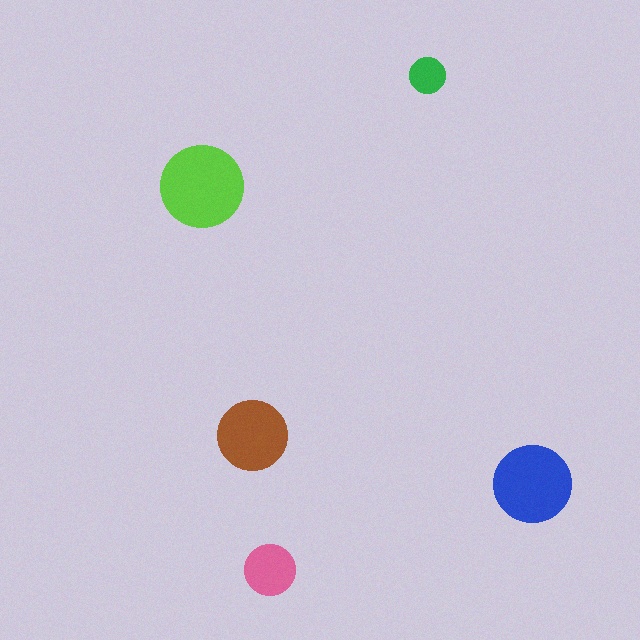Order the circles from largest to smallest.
the lime one, the blue one, the brown one, the pink one, the green one.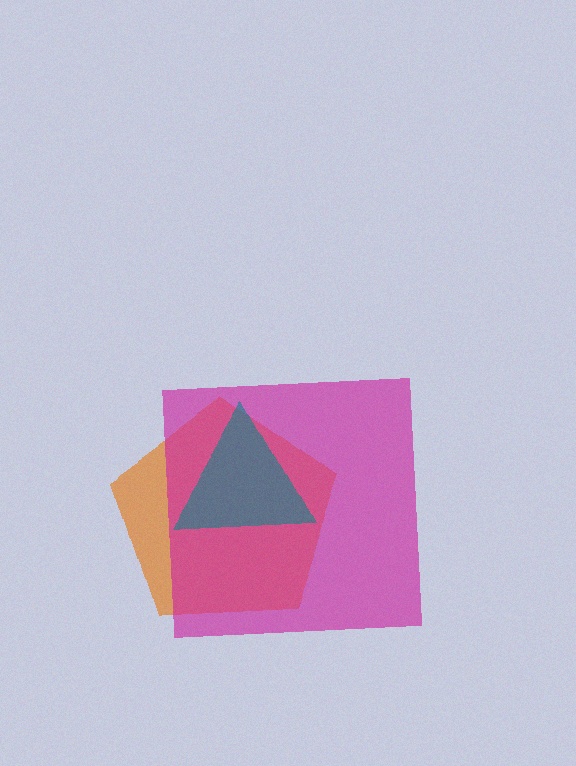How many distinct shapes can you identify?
There are 3 distinct shapes: an orange pentagon, a magenta square, a teal triangle.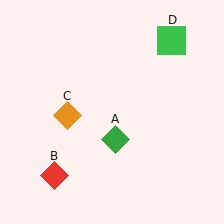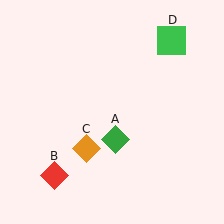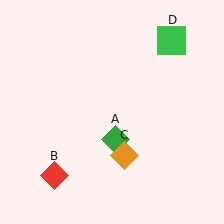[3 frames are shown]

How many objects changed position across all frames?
1 object changed position: orange diamond (object C).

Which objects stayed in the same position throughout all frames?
Green diamond (object A) and red diamond (object B) and green square (object D) remained stationary.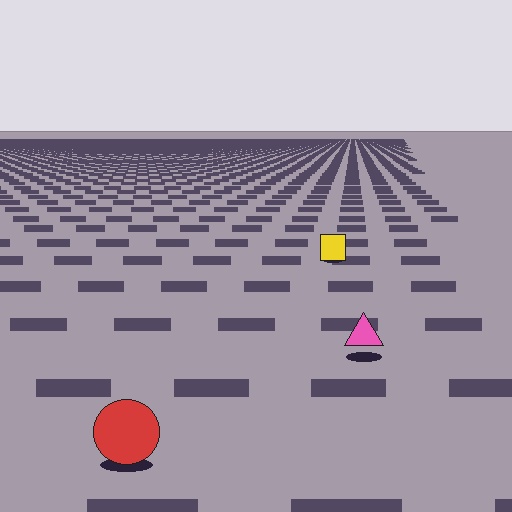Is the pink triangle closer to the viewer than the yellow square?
Yes. The pink triangle is closer — you can tell from the texture gradient: the ground texture is coarser near it.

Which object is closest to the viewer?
The red circle is closest. The texture marks near it are larger and more spread out.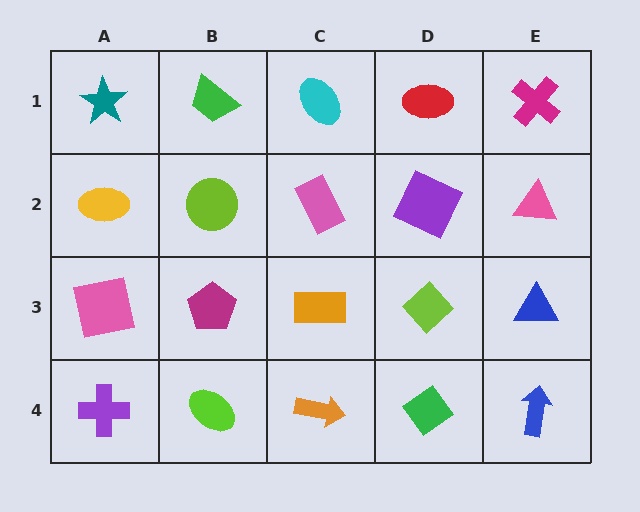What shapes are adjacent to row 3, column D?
A purple square (row 2, column D), a green diamond (row 4, column D), an orange rectangle (row 3, column C), a blue triangle (row 3, column E).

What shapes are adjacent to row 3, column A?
A yellow ellipse (row 2, column A), a purple cross (row 4, column A), a magenta pentagon (row 3, column B).